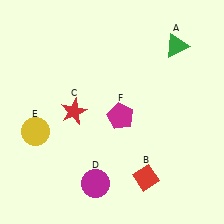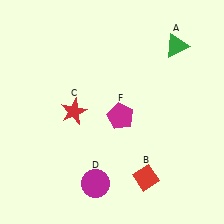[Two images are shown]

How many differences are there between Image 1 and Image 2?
There is 1 difference between the two images.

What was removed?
The yellow circle (E) was removed in Image 2.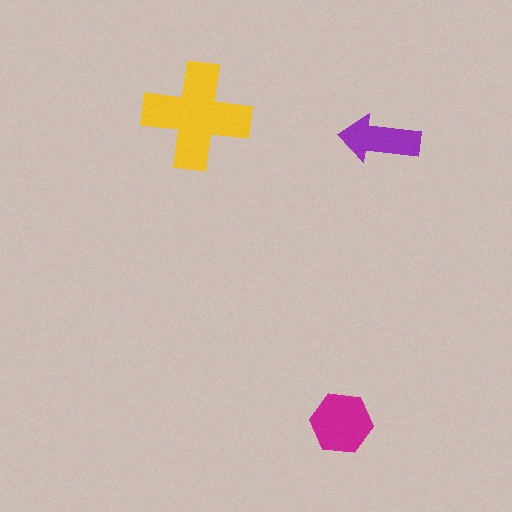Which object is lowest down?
The magenta hexagon is bottommost.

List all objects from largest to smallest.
The yellow cross, the magenta hexagon, the purple arrow.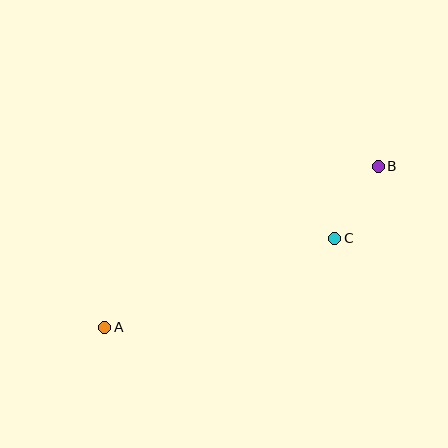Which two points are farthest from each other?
Points A and B are farthest from each other.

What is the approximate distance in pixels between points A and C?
The distance between A and C is approximately 247 pixels.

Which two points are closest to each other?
Points B and C are closest to each other.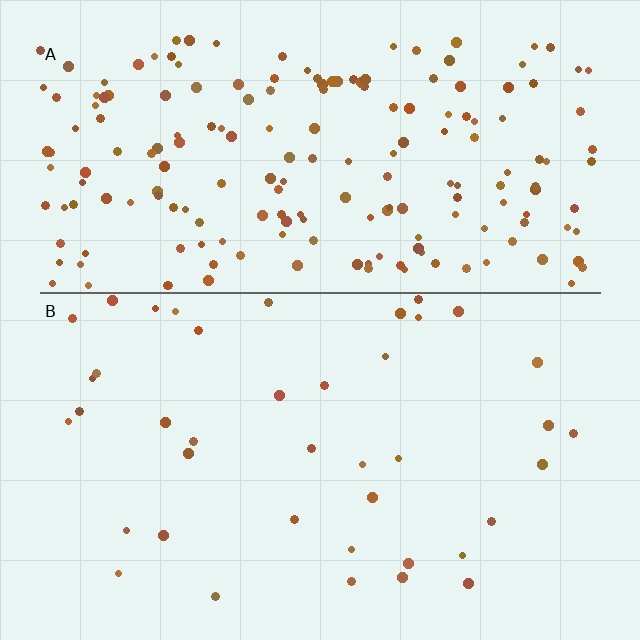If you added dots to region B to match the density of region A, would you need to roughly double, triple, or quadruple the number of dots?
Approximately quadruple.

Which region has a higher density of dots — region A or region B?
A (the top).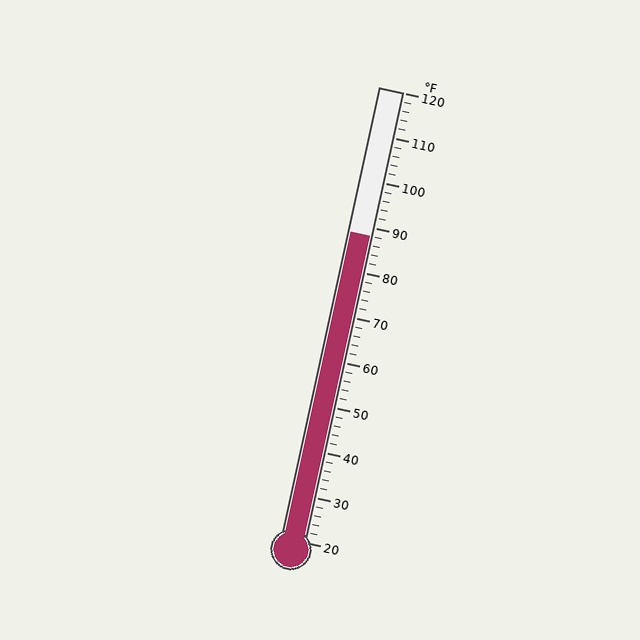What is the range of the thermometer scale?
The thermometer scale ranges from 20°F to 120°F.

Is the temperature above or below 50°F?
The temperature is above 50°F.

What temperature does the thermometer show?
The thermometer shows approximately 88°F.